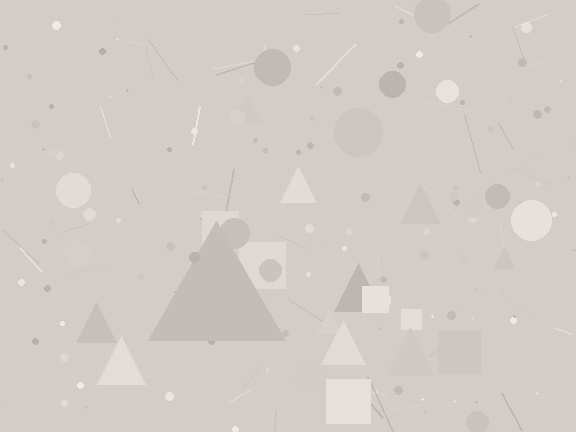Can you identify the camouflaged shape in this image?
The camouflaged shape is a triangle.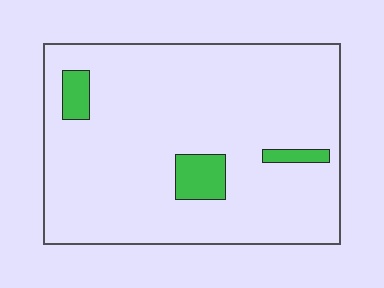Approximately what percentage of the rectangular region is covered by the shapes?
Approximately 10%.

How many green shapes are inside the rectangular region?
3.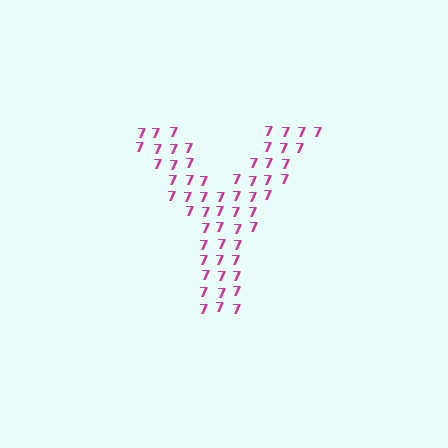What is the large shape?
The large shape is the letter Y.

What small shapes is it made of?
It is made of small digit 7's.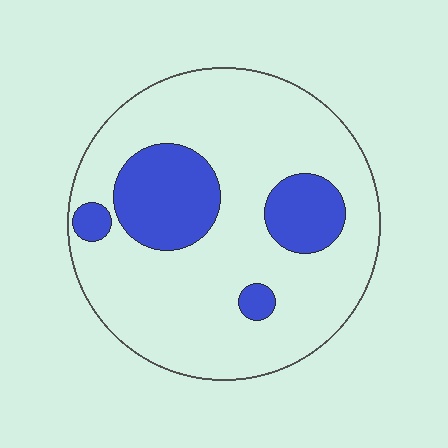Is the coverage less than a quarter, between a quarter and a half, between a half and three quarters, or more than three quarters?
Less than a quarter.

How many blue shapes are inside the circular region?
4.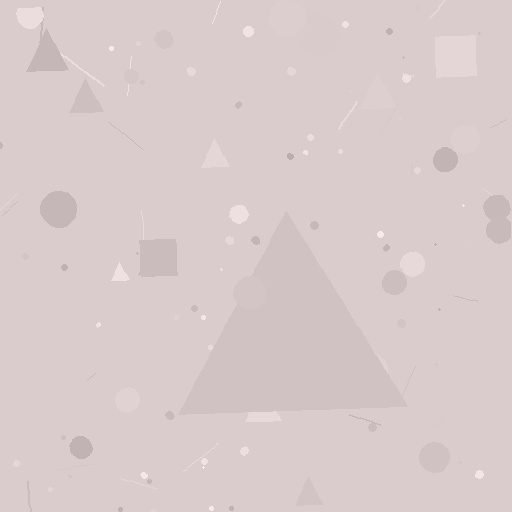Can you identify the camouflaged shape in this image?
The camouflaged shape is a triangle.